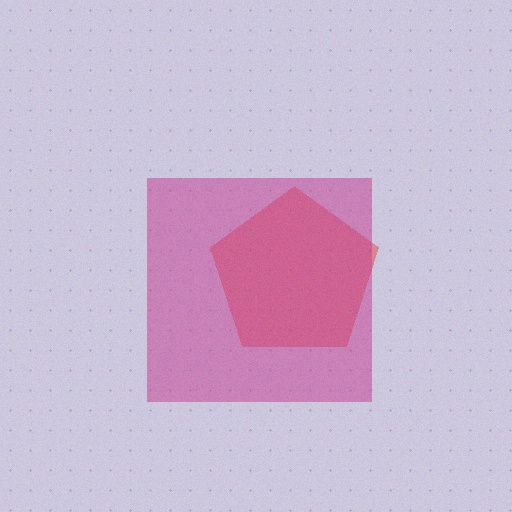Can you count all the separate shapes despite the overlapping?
Yes, there are 2 separate shapes.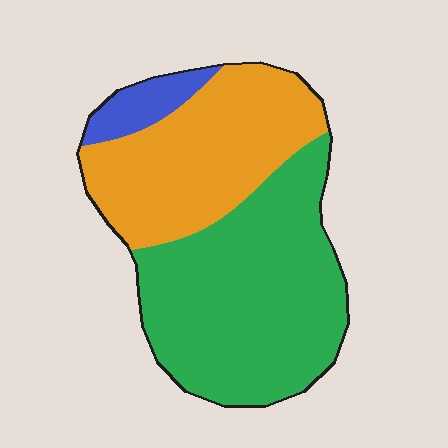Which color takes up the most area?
Green, at roughly 55%.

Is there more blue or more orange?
Orange.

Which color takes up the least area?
Blue, at roughly 5%.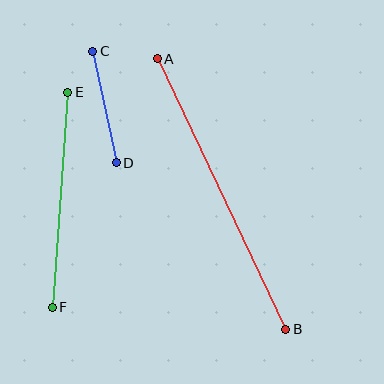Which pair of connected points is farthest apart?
Points A and B are farthest apart.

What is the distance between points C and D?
The distance is approximately 114 pixels.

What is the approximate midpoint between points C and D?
The midpoint is at approximately (104, 107) pixels.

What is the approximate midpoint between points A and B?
The midpoint is at approximately (221, 194) pixels.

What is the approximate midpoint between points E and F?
The midpoint is at approximately (60, 200) pixels.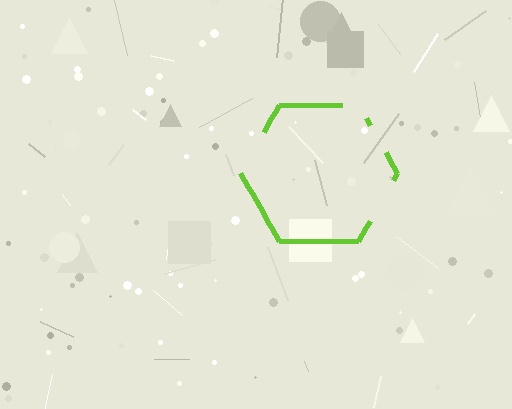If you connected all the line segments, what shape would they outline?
They would outline a hexagon.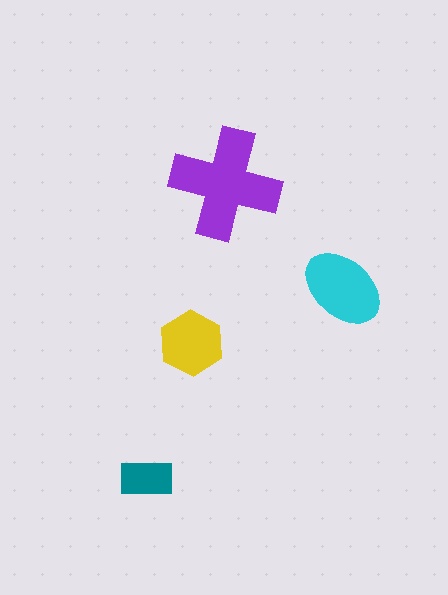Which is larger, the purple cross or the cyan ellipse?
The purple cross.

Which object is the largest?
The purple cross.